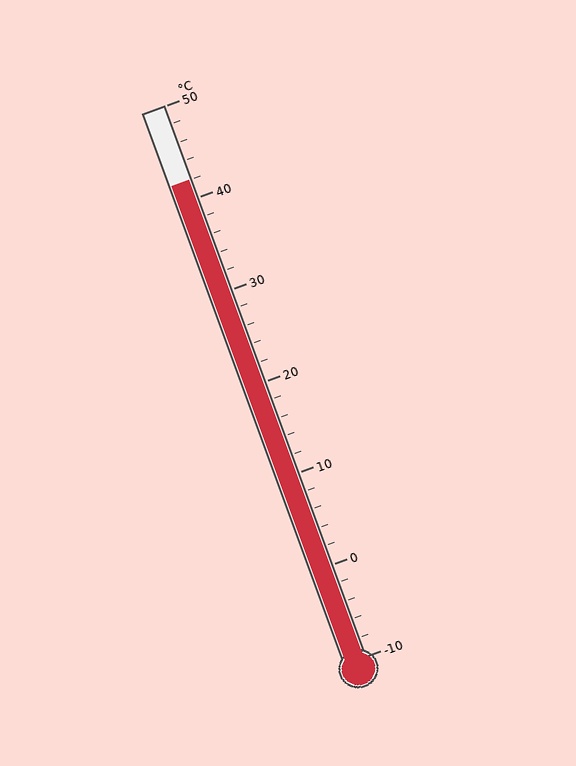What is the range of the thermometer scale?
The thermometer scale ranges from -10°C to 50°C.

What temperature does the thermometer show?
The thermometer shows approximately 42°C.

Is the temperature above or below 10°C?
The temperature is above 10°C.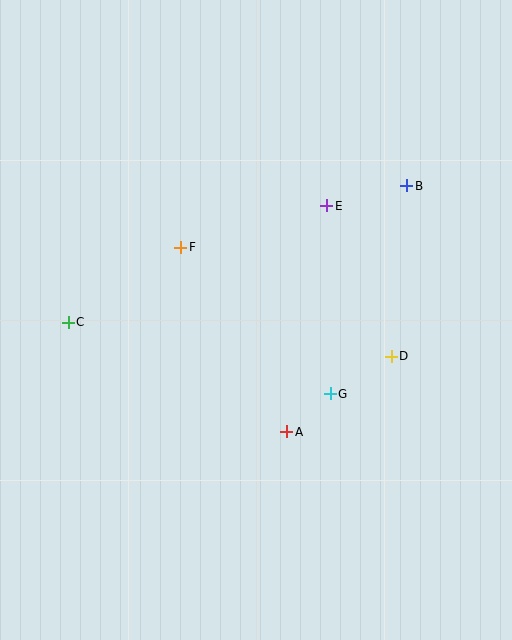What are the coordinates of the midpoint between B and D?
The midpoint between B and D is at (399, 271).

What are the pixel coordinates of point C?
Point C is at (68, 322).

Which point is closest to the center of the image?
Point F at (181, 247) is closest to the center.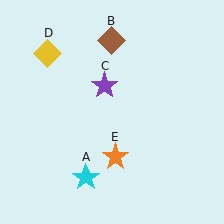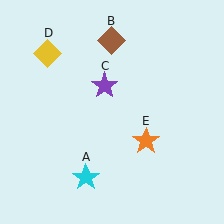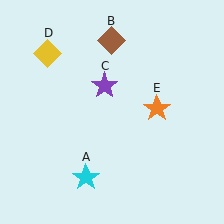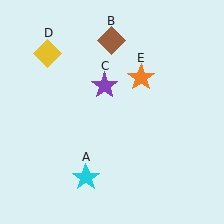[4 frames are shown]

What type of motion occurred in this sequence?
The orange star (object E) rotated counterclockwise around the center of the scene.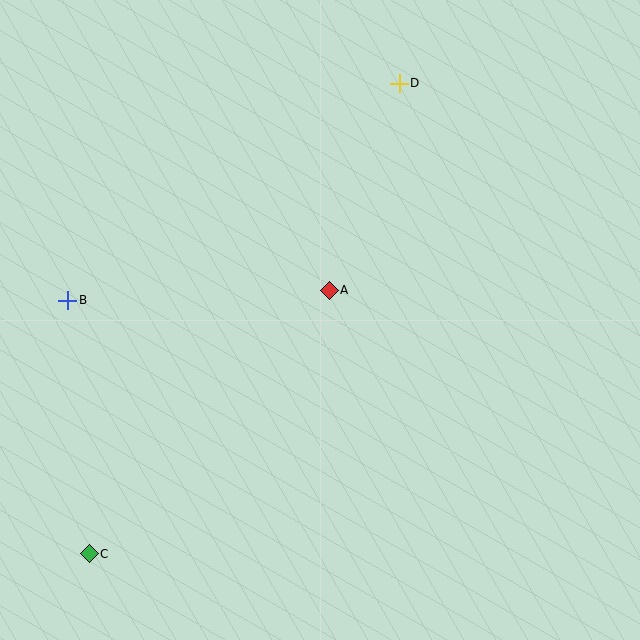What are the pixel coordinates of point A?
Point A is at (329, 290).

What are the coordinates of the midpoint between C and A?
The midpoint between C and A is at (209, 422).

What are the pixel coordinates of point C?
Point C is at (89, 554).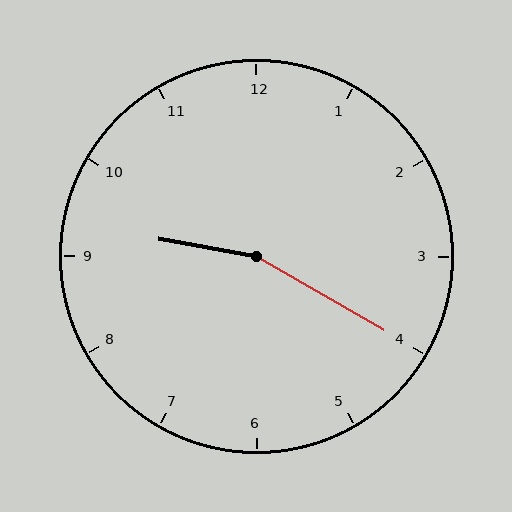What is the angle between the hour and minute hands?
Approximately 160 degrees.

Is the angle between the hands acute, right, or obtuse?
It is obtuse.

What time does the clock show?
9:20.